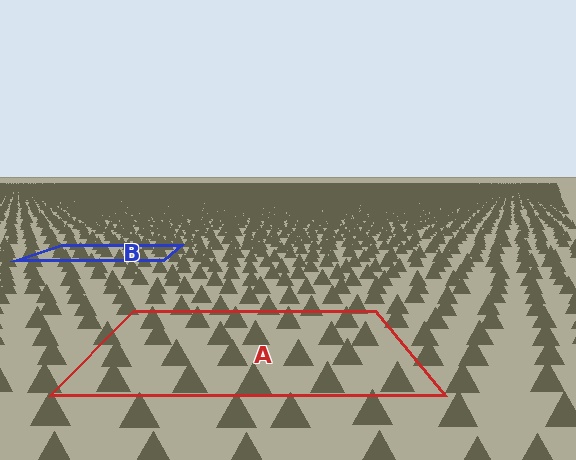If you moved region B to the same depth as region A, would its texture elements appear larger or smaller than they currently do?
They would appear larger. At a closer depth, the same texture elements are projected at a bigger on-screen size.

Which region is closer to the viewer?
Region A is closer. The texture elements there are larger and more spread out.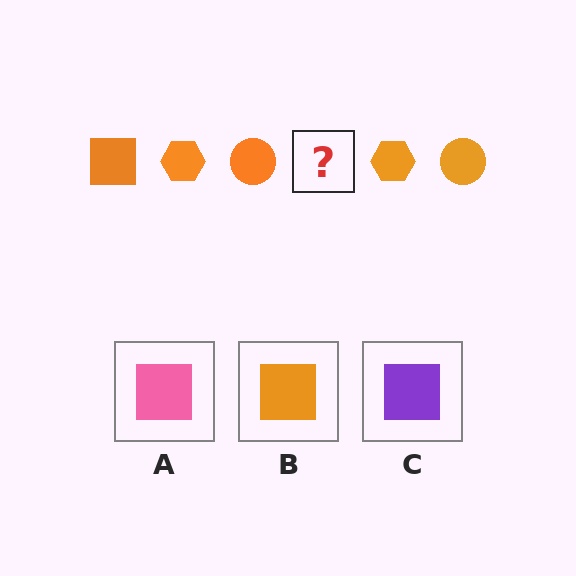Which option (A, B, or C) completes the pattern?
B.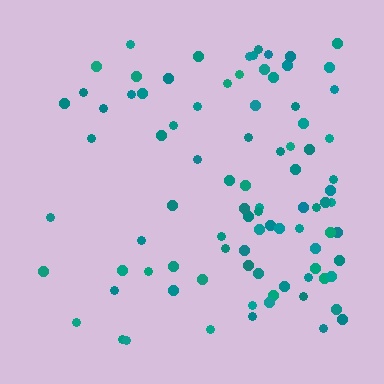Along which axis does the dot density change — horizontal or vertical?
Horizontal.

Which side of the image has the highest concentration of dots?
The right.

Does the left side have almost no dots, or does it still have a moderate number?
Still a moderate number, just noticeably fewer than the right.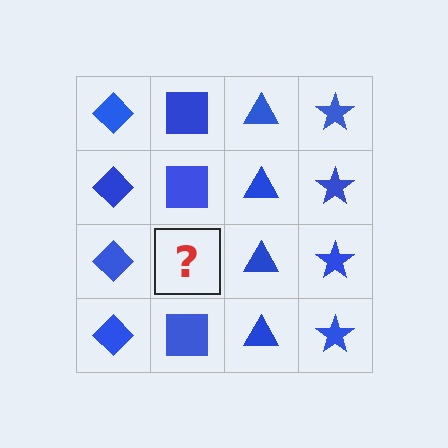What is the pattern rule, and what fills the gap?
The rule is that each column has a consistent shape. The gap should be filled with a blue square.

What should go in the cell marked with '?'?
The missing cell should contain a blue square.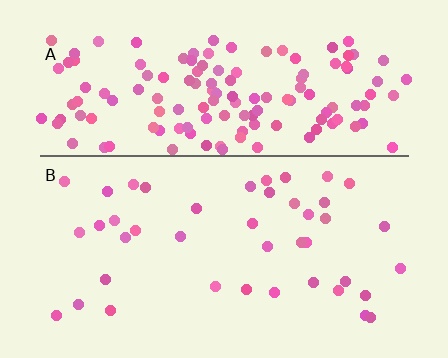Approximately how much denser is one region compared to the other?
Approximately 3.6× — region A over region B.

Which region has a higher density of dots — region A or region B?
A (the top).